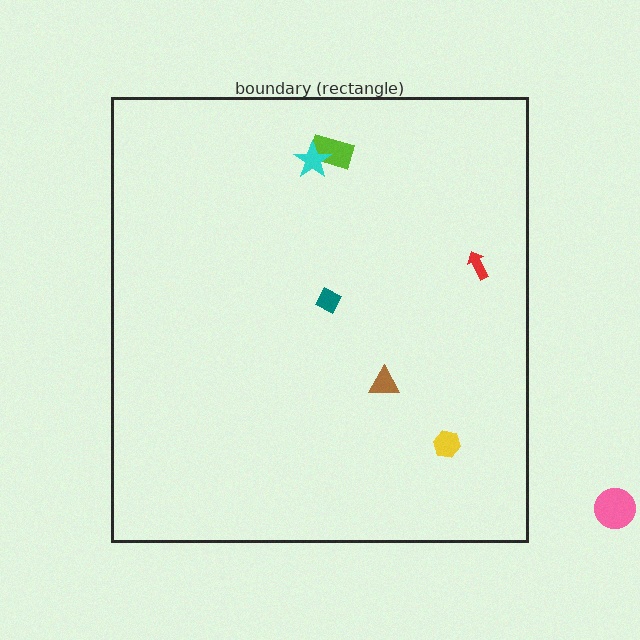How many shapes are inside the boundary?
6 inside, 1 outside.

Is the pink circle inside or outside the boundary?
Outside.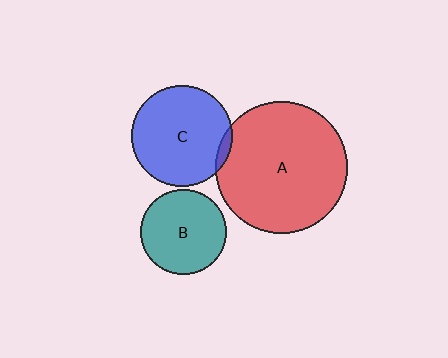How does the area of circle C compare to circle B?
Approximately 1.4 times.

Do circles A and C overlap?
Yes.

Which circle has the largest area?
Circle A (red).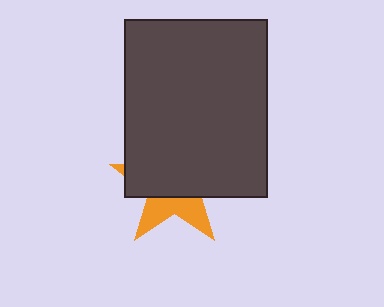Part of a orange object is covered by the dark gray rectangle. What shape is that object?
It is a star.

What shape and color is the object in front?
The object in front is a dark gray rectangle.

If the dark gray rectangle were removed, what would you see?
You would see the complete orange star.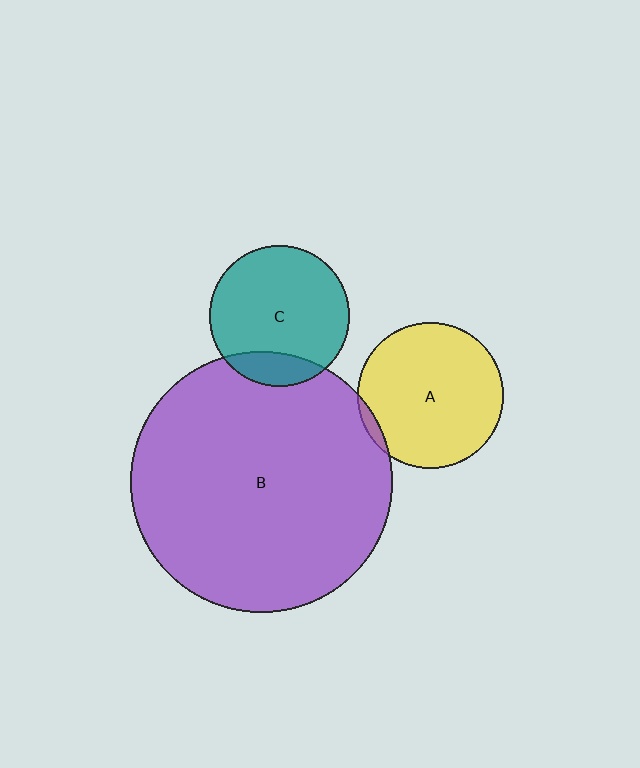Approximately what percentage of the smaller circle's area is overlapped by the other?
Approximately 5%.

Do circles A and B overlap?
Yes.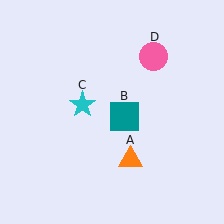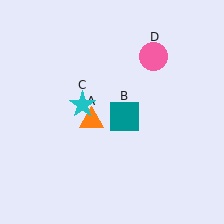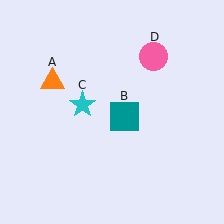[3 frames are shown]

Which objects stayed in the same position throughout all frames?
Teal square (object B) and cyan star (object C) and pink circle (object D) remained stationary.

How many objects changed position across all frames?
1 object changed position: orange triangle (object A).